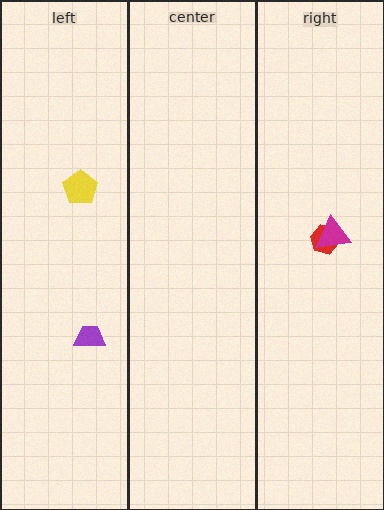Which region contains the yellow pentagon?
The left region.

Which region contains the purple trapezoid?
The left region.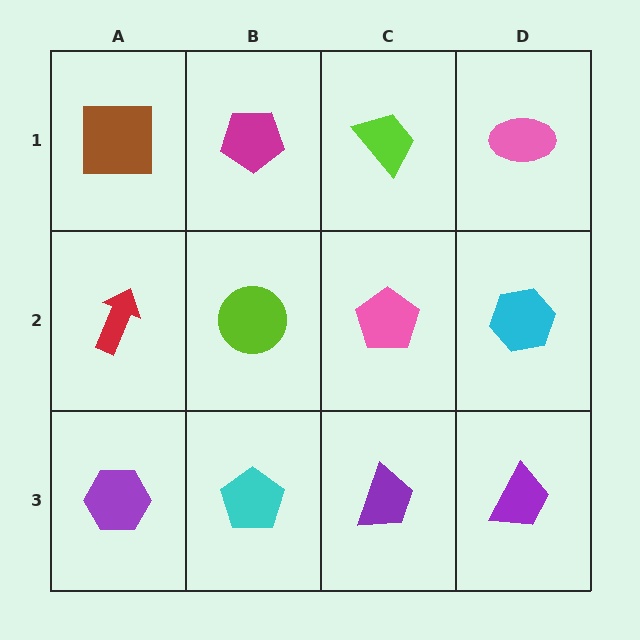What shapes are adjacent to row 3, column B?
A lime circle (row 2, column B), a purple hexagon (row 3, column A), a purple trapezoid (row 3, column C).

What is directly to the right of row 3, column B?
A purple trapezoid.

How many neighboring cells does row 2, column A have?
3.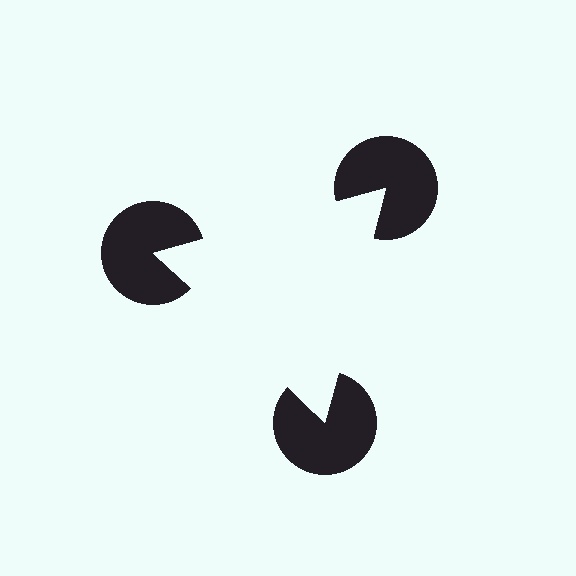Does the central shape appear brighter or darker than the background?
It typically appears slightly brighter than the background, even though no actual brightness change is drawn.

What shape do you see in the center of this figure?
An illusory triangle — its edges are inferred from the aligned wedge cuts in the pac-man discs, not physically drawn.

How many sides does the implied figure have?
3 sides.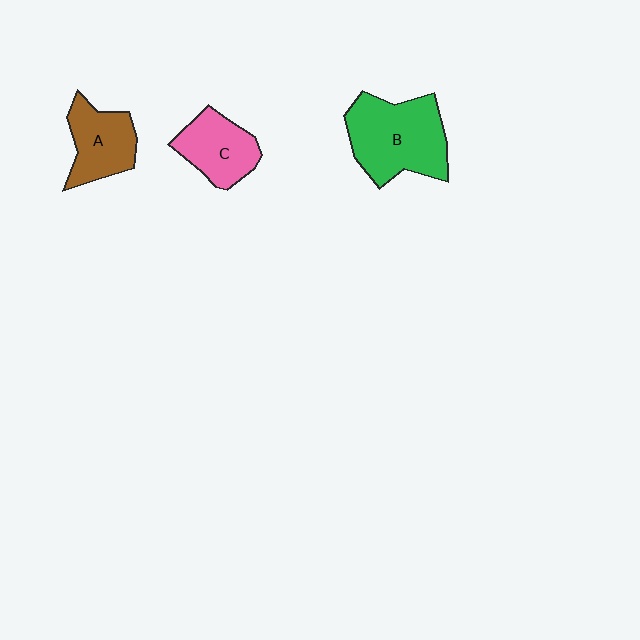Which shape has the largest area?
Shape B (green).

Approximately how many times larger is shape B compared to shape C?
Approximately 1.6 times.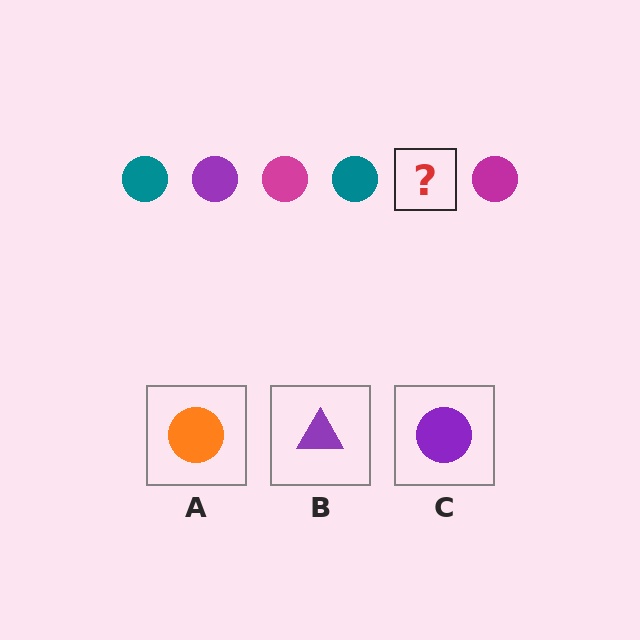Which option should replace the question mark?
Option C.